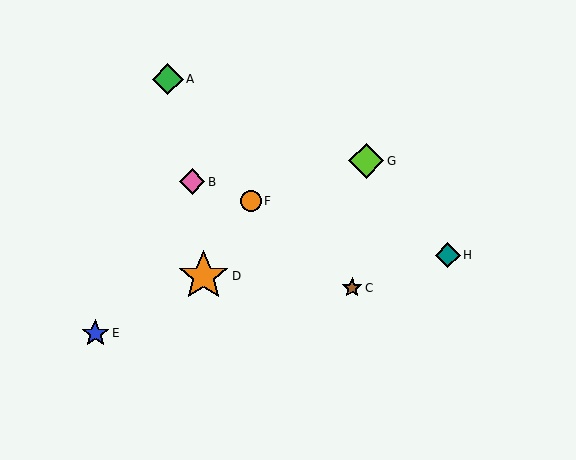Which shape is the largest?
The orange star (labeled D) is the largest.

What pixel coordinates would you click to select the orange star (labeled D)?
Click at (204, 276) to select the orange star D.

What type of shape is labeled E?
Shape E is a blue star.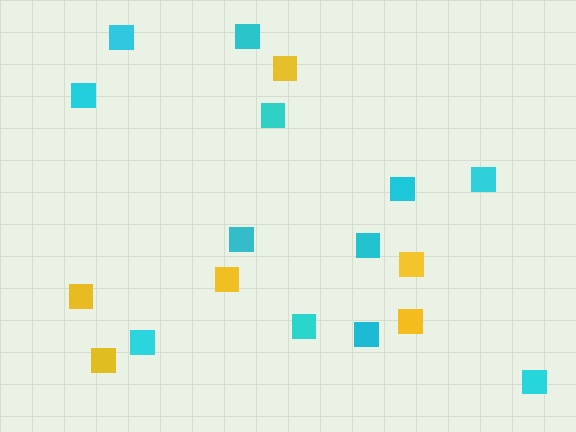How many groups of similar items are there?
There are 2 groups: one group of cyan squares (12) and one group of yellow squares (6).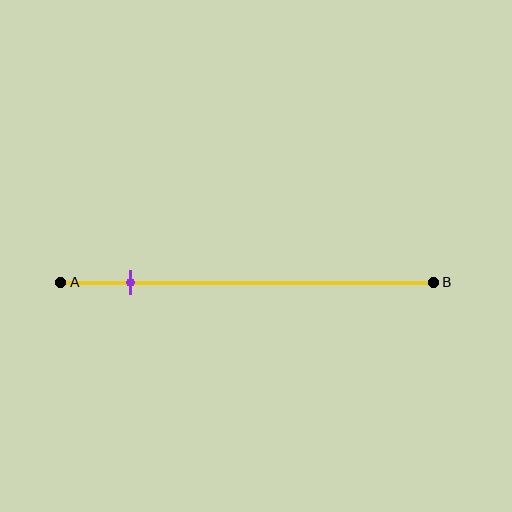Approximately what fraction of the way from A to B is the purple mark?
The purple mark is approximately 20% of the way from A to B.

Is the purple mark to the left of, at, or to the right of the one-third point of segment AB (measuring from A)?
The purple mark is to the left of the one-third point of segment AB.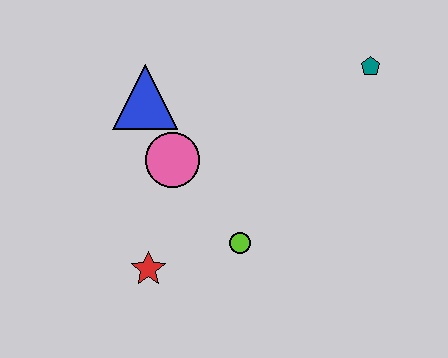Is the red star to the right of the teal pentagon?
No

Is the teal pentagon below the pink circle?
No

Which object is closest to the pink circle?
The blue triangle is closest to the pink circle.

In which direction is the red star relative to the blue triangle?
The red star is below the blue triangle.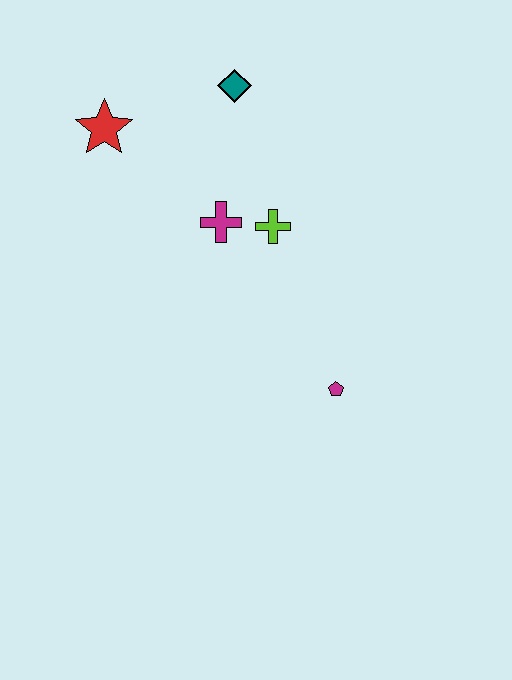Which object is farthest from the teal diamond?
The magenta pentagon is farthest from the teal diamond.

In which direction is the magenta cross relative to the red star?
The magenta cross is to the right of the red star.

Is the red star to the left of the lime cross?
Yes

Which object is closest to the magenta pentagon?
The lime cross is closest to the magenta pentagon.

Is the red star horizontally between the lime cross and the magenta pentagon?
No